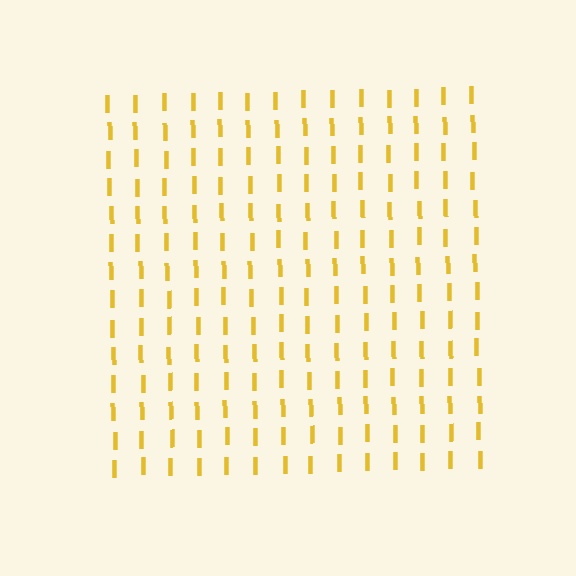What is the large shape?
The large shape is a square.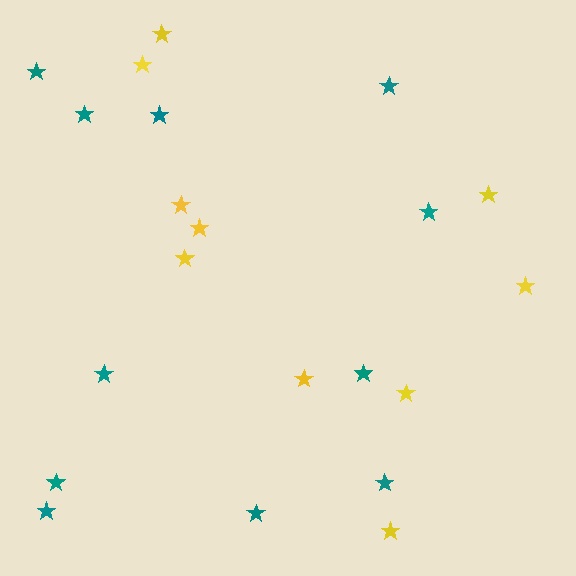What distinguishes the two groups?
There are 2 groups: one group of yellow stars (10) and one group of teal stars (11).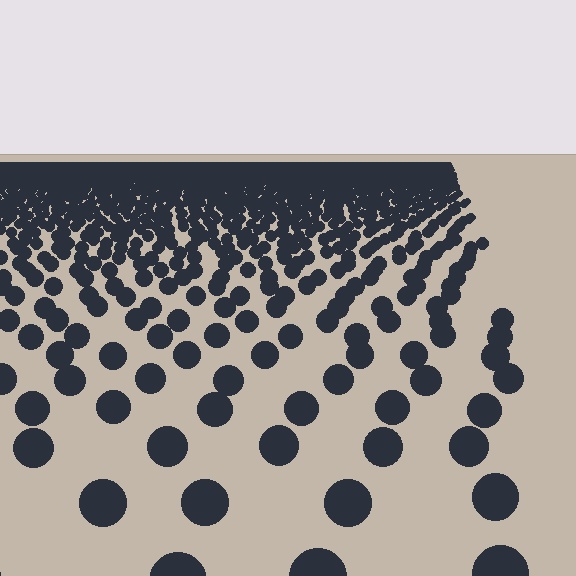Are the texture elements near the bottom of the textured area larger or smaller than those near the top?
Larger. Near the bottom, elements are closer to the viewer and appear at a bigger on-screen size.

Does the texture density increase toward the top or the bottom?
Density increases toward the top.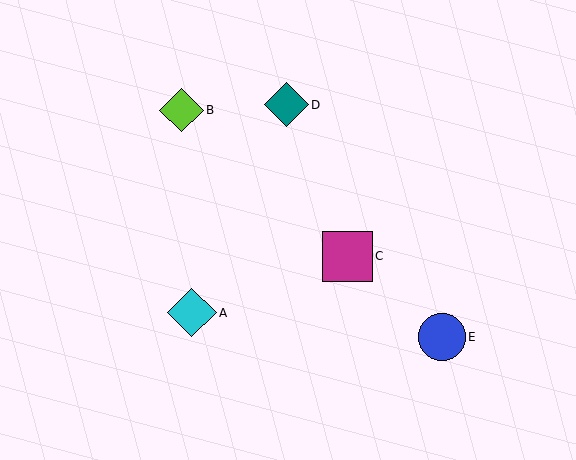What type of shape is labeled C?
Shape C is a magenta square.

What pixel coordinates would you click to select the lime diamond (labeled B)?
Click at (182, 110) to select the lime diamond B.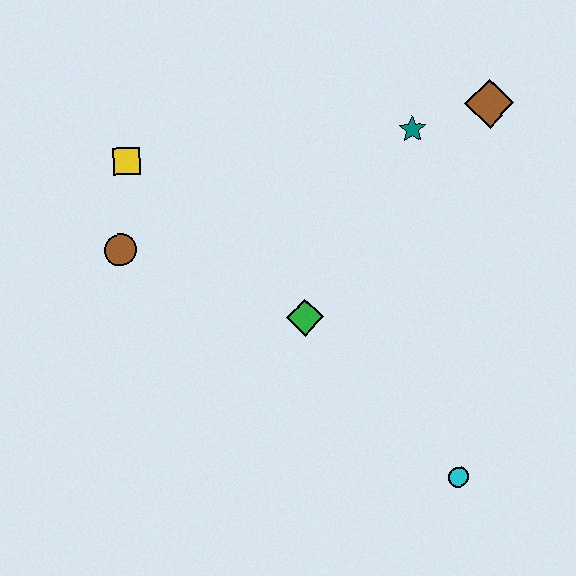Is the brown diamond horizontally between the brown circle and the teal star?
No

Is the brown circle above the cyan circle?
Yes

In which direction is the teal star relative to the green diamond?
The teal star is above the green diamond.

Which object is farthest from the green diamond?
The brown diamond is farthest from the green diamond.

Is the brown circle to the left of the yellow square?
Yes